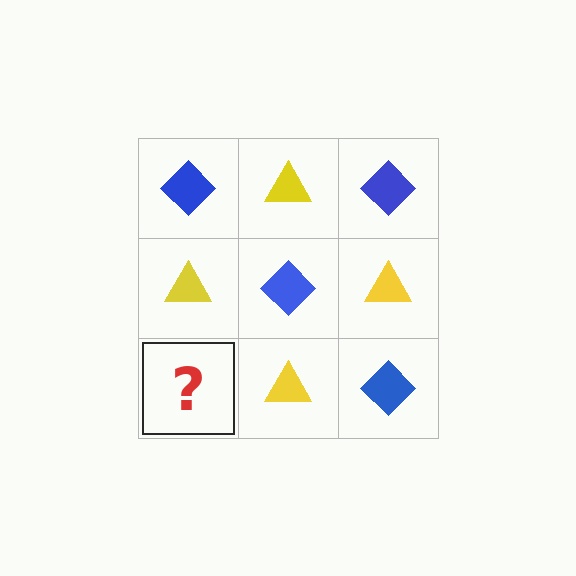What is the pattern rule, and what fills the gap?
The rule is that it alternates blue diamond and yellow triangle in a checkerboard pattern. The gap should be filled with a blue diamond.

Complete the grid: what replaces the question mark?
The question mark should be replaced with a blue diamond.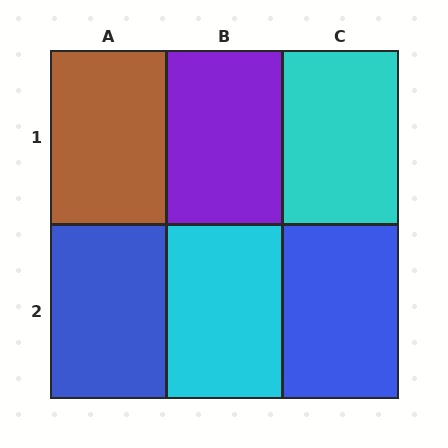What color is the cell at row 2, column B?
Cyan.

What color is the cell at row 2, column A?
Blue.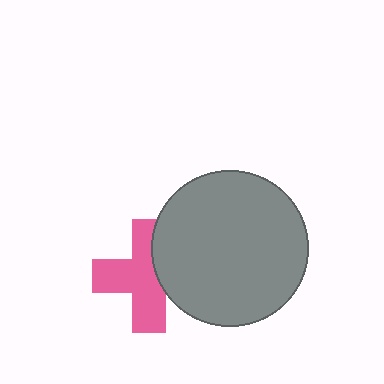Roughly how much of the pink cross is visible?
Most of it is visible (roughly 67%).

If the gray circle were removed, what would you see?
You would see the complete pink cross.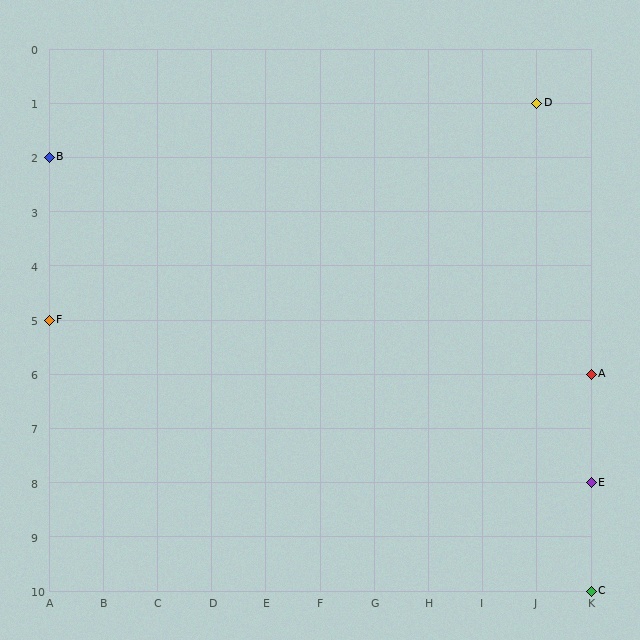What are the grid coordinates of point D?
Point D is at grid coordinates (J, 1).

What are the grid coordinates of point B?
Point B is at grid coordinates (A, 2).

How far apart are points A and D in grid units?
Points A and D are 1 column and 5 rows apart (about 5.1 grid units diagonally).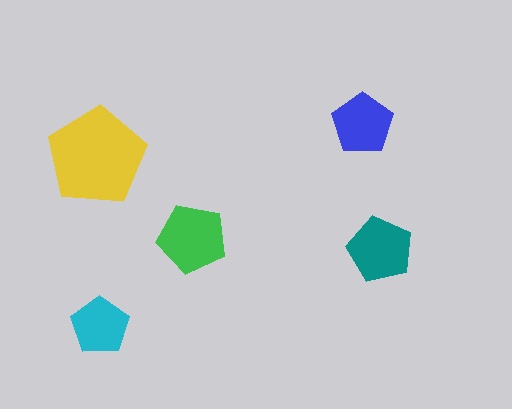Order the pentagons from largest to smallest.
the yellow one, the green one, the teal one, the blue one, the cyan one.